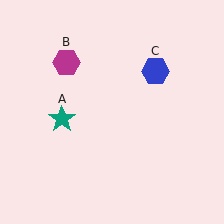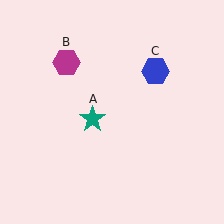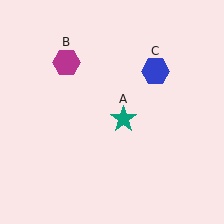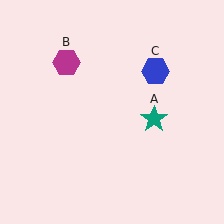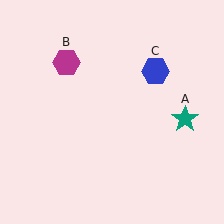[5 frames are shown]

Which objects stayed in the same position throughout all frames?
Magenta hexagon (object B) and blue hexagon (object C) remained stationary.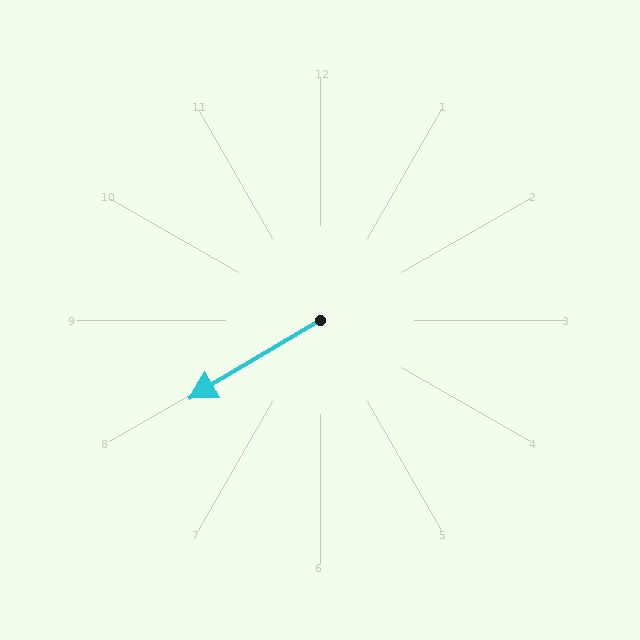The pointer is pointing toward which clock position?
Roughly 8 o'clock.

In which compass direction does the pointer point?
Southwest.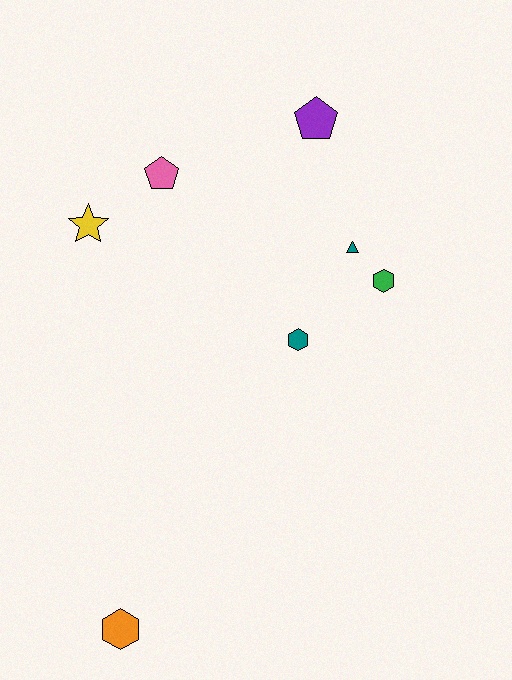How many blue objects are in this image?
There are no blue objects.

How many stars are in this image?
There is 1 star.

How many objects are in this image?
There are 7 objects.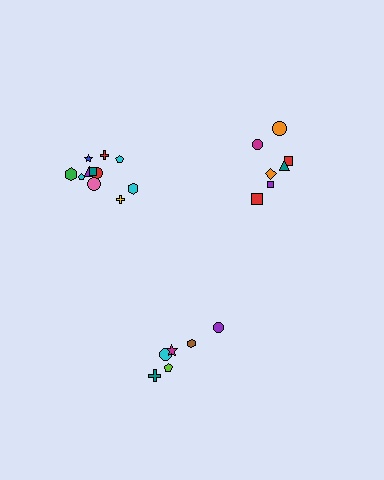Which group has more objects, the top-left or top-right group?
The top-left group.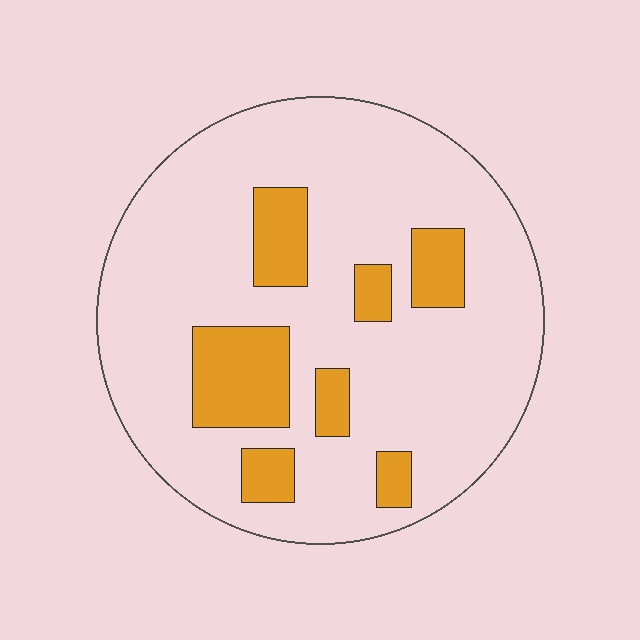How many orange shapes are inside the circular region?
7.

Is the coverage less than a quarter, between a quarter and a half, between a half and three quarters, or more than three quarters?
Less than a quarter.